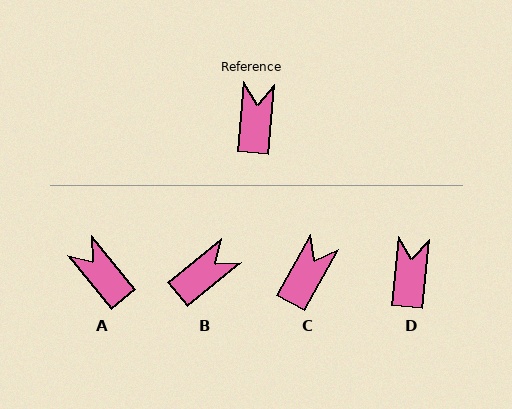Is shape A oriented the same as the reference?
No, it is off by about 45 degrees.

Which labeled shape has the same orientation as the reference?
D.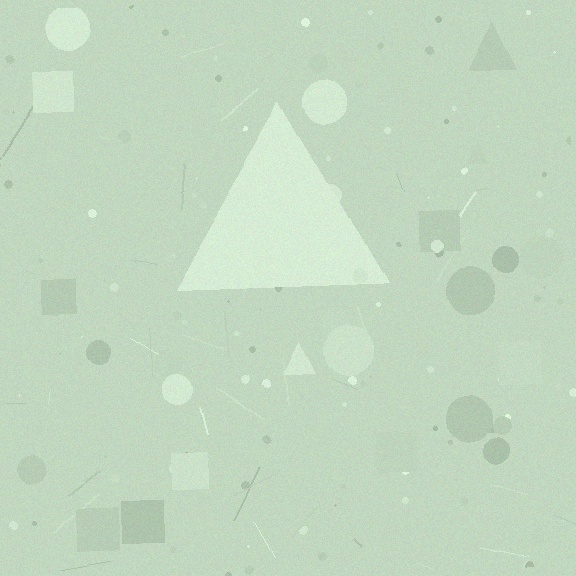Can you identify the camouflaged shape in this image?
The camouflaged shape is a triangle.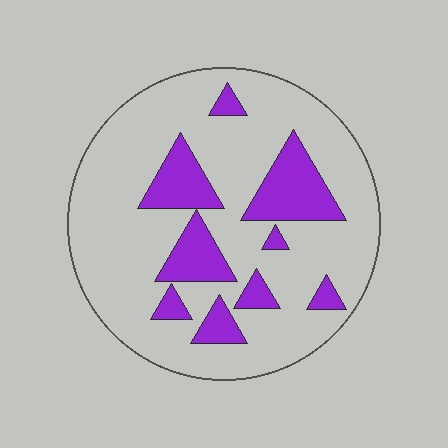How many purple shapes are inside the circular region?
9.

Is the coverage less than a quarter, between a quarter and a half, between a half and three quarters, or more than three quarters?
Less than a quarter.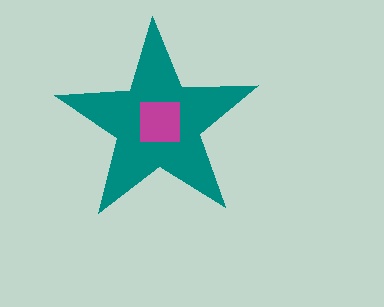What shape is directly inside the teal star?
The magenta square.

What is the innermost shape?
The magenta square.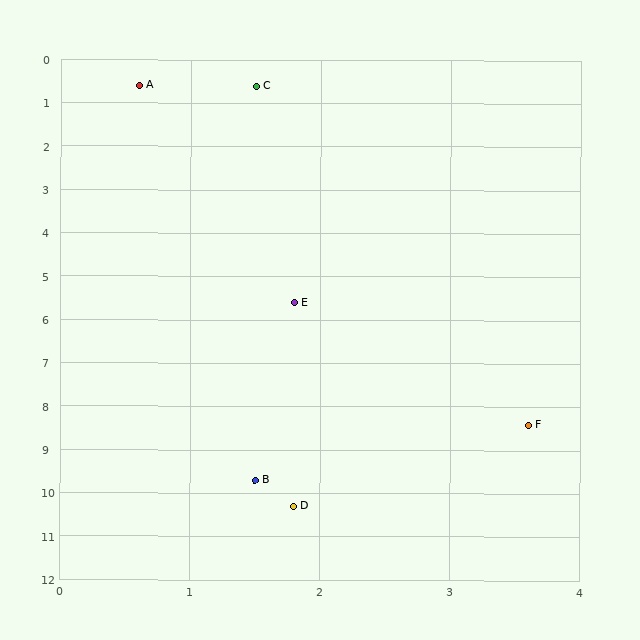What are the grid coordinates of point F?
Point F is at approximately (3.6, 8.4).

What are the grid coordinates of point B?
Point B is at approximately (1.5, 9.7).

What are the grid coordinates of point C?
Point C is at approximately (1.5, 0.6).